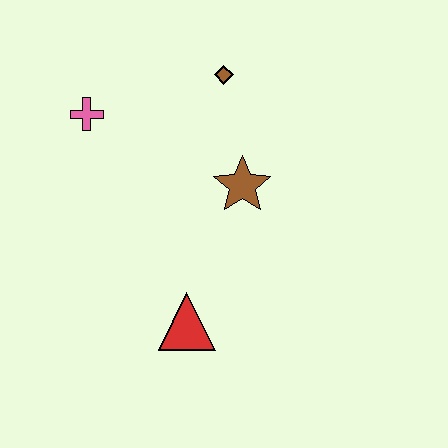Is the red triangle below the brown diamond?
Yes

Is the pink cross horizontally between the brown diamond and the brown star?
No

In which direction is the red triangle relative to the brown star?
The red triangle is below the brown star.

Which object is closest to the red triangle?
The brown star is closest to the red triangle.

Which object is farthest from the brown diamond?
The red triangle is farthest from the brown diamond.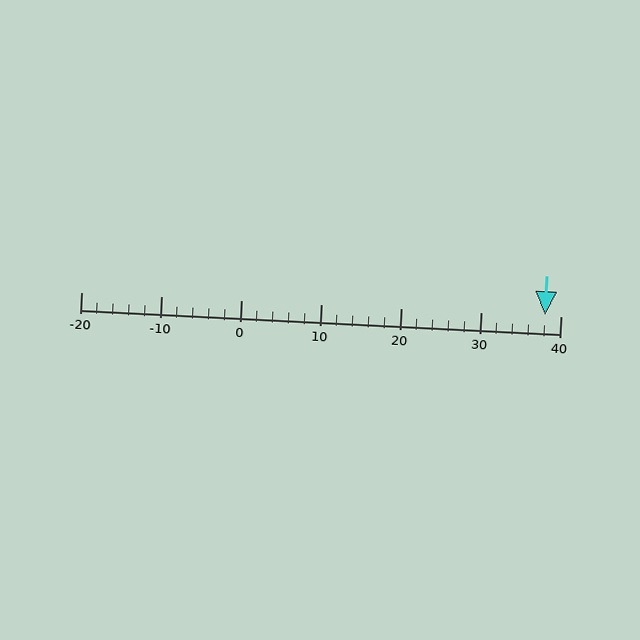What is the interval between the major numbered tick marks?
The major tick marks are spaced 10 units apart.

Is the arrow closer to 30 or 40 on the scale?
The arrow is closer to 40.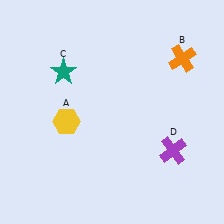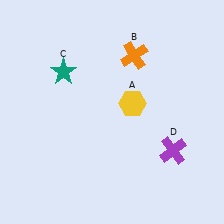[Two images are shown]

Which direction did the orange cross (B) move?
The orange cross (B) moved left.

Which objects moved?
The objects that moved are: the yellow hexagon (A), the orange cross (B).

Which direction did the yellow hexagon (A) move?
The yellow hexagon (A) moved right.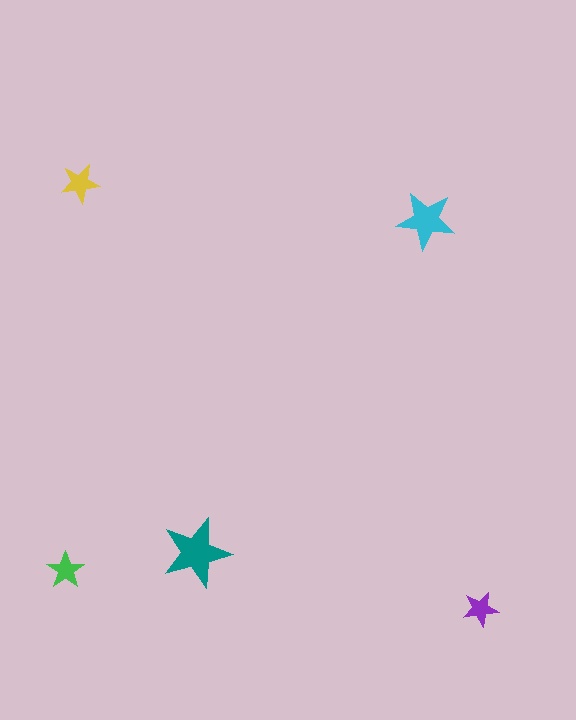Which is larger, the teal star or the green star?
The teal one.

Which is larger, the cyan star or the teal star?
The teal one.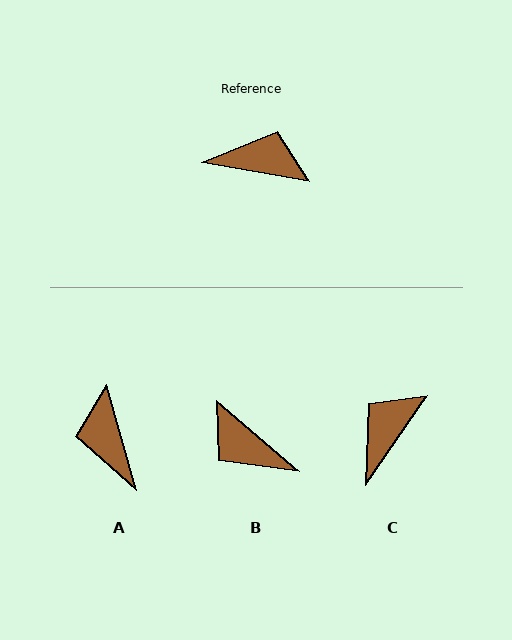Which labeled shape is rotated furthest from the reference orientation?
B, about 149 degrees away.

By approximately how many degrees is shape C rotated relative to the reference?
Approximately 65 degrees counter-clockwise.